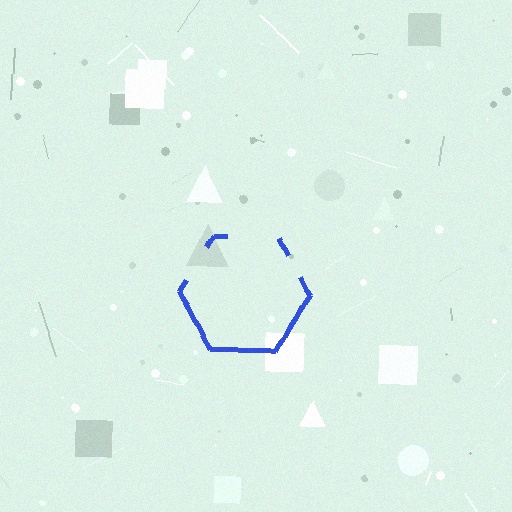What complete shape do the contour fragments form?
The contour fragments form a hexagon.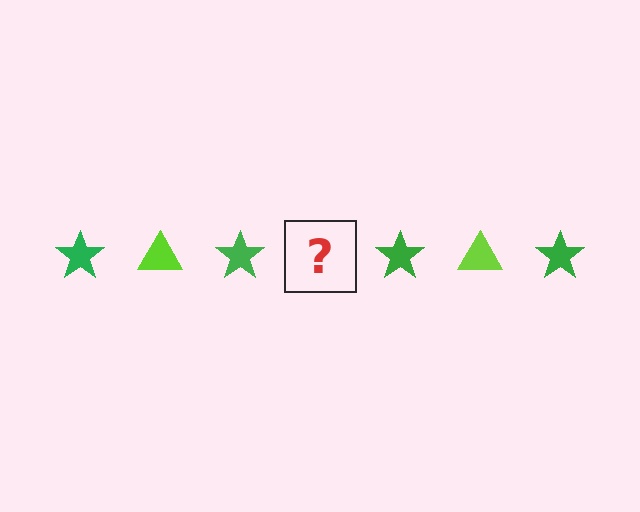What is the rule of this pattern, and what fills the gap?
The rule is that the pattern alternates between green star and lime triangle. The gap should be filled with a lime triangle.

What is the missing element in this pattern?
The missing element is a lime triangle.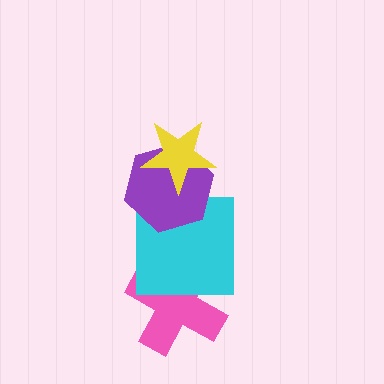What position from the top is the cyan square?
The cyan square is 3rd from the top.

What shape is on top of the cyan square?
The purple hexagon is on top of the cyan square.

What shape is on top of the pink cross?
The cyan square is on top of the pink cross.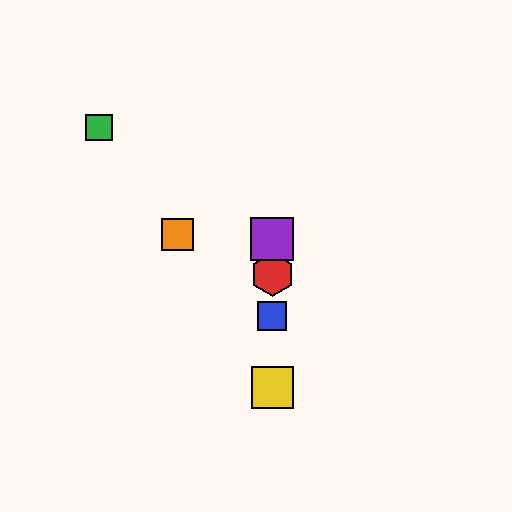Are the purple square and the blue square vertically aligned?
Yes, both are at x≈272.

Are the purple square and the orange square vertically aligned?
No, the purple square is at x≈272 and the orange square is at x≈177.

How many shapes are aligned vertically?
4 shapes (the red hexagon, the blue square, the yellow square, the purple square) are aligned vertically.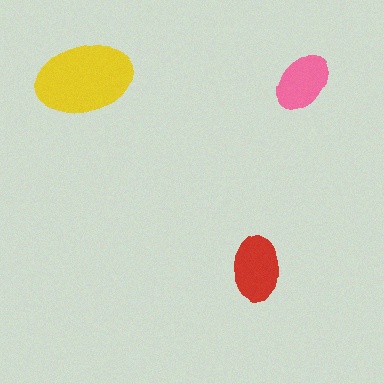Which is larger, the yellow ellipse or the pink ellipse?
The yellow one.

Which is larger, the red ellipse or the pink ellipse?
The red one.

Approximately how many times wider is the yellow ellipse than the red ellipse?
About 1.5 times wider.